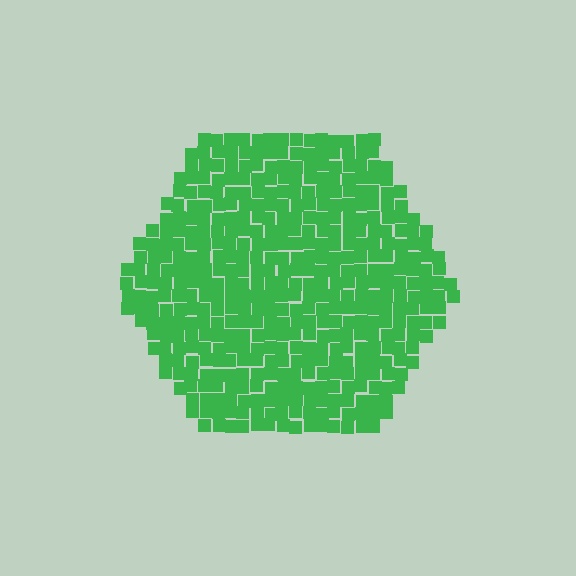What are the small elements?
The small elements are squares.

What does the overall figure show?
The overall figure shows a hexagon.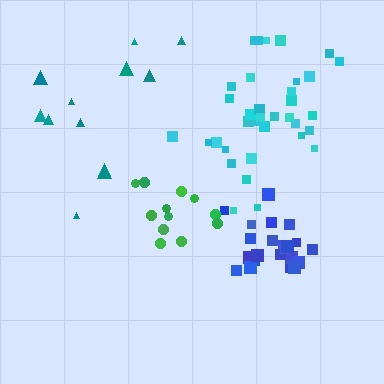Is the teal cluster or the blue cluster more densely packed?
Blue.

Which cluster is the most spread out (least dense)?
Teal.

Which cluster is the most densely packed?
Blue.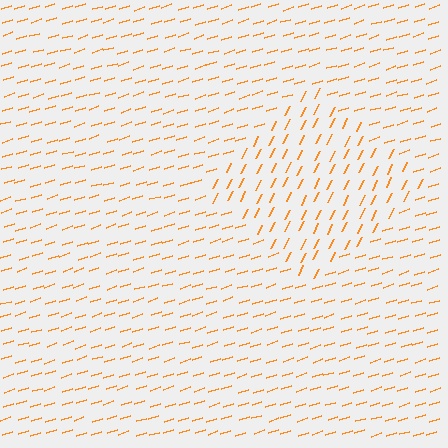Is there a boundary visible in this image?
Yes, there is a texture boundary formed by a change in line orientation.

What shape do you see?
I see a diamond.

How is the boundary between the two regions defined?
The boundary is defined purely by a change in line orientation (approximately 45 degrees difference). All lines are the same color and thickness.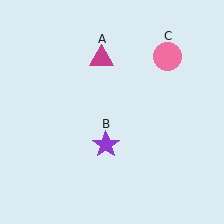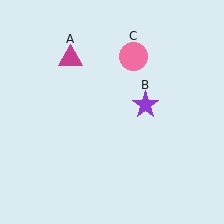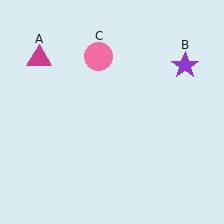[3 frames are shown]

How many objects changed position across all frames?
3 objects changed position: magenta triangle (object A), purple star (object B), pink circle (object C).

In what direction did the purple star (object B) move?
The purple star (object B) moved up and to the right.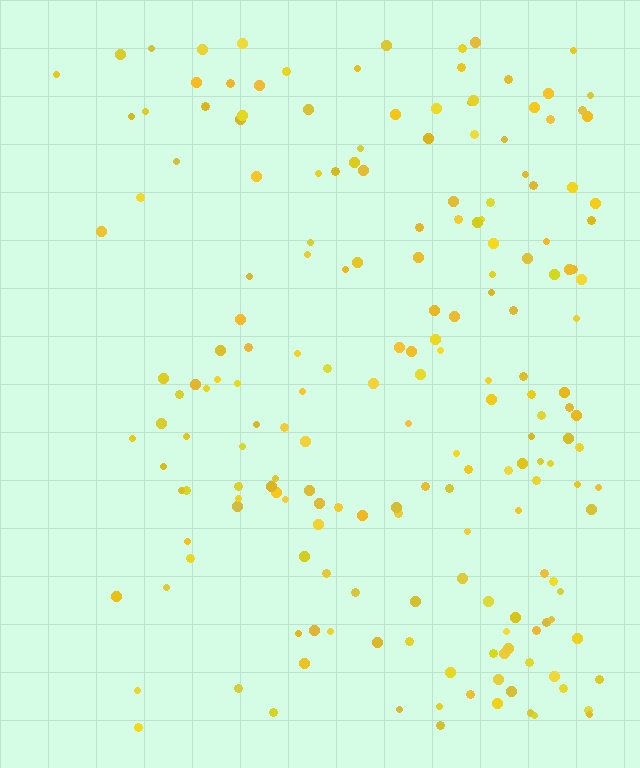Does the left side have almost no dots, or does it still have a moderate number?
Still a moderate number, just noticeably fewer than the right.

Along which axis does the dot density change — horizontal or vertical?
Horizontal.